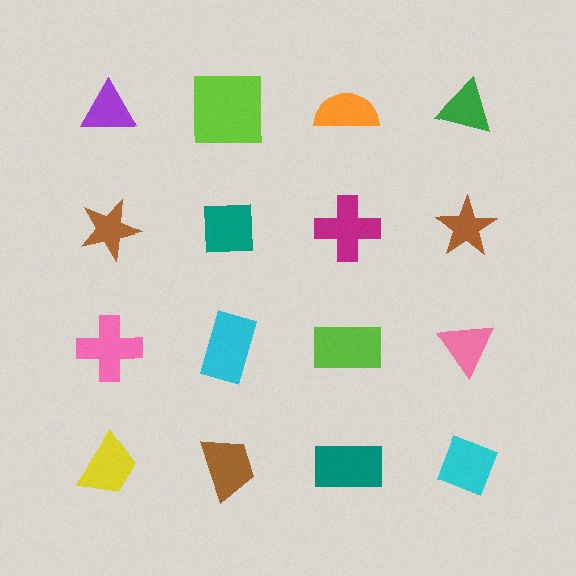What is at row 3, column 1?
A pink cross.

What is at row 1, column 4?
A green triangle.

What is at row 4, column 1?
A yellow trapezoid.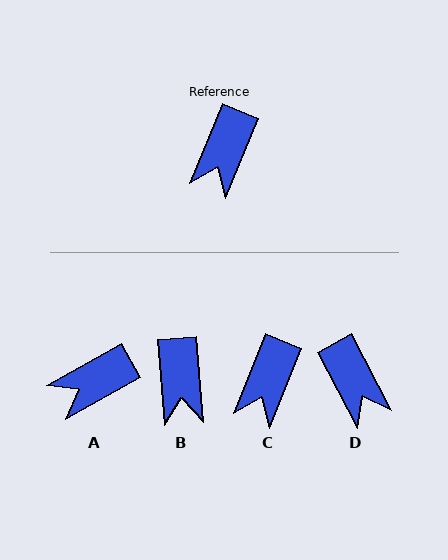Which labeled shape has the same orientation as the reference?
C.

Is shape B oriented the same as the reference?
No, it is off by about 27 degrees.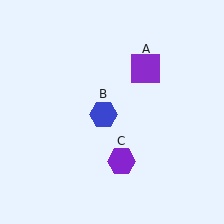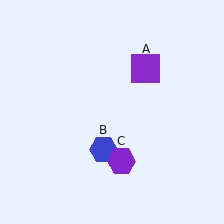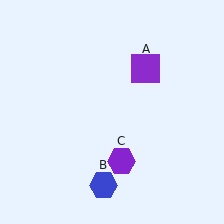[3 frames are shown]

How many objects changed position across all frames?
1 object changed position: blue hexagon (object B).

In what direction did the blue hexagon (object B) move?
The blue hexagon (object B) moved down.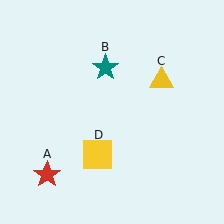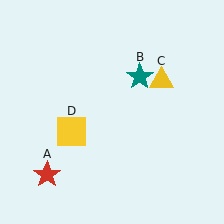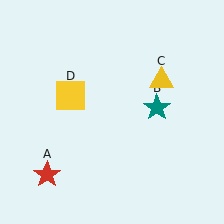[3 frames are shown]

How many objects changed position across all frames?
2 objects changed position: teal star (object B), yellow square (object D).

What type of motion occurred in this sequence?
The teal star (object B), yellow square (object D) rotated clockwise around the center of the scene.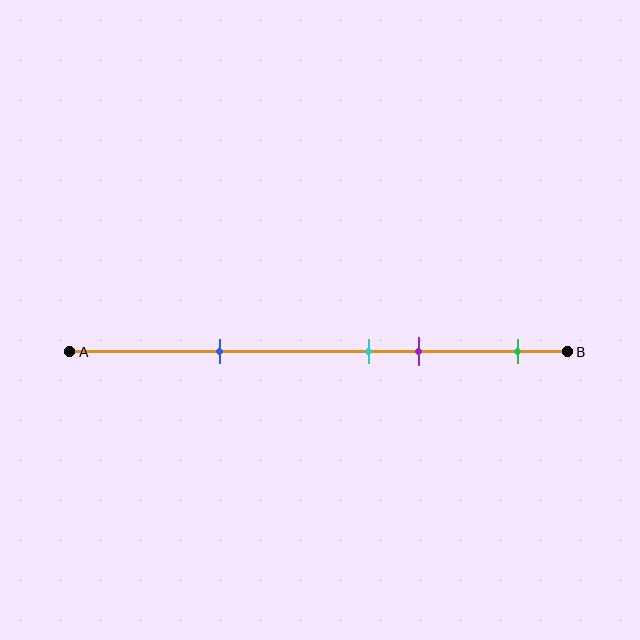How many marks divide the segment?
There are 4 marks dividing the segment.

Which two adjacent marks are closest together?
The cyan and purple marks are the closest adjacent pair.